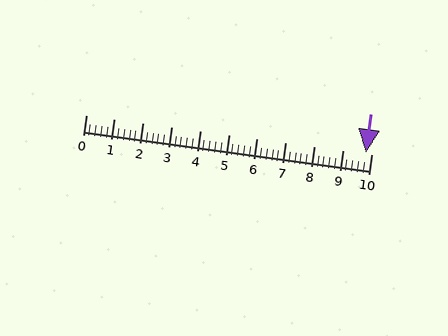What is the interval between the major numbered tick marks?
The major tick marks are spaced 1 units apart.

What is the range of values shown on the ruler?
The ruler shows values from 0 to 10.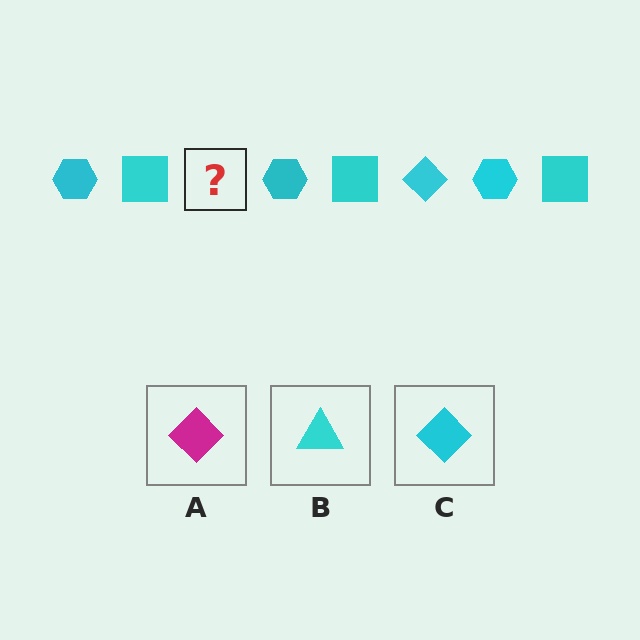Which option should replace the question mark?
Option C.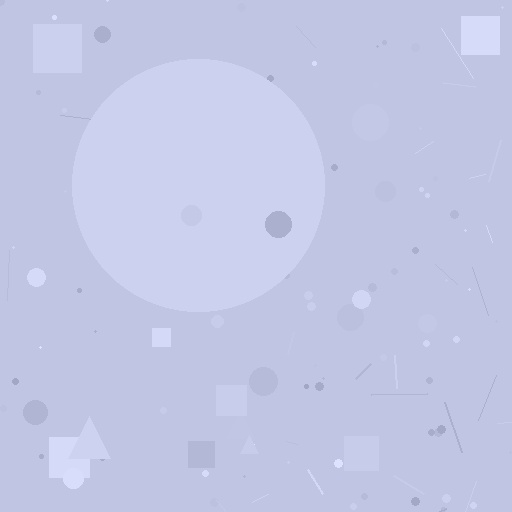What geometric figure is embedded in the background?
A circle is embedded in the background.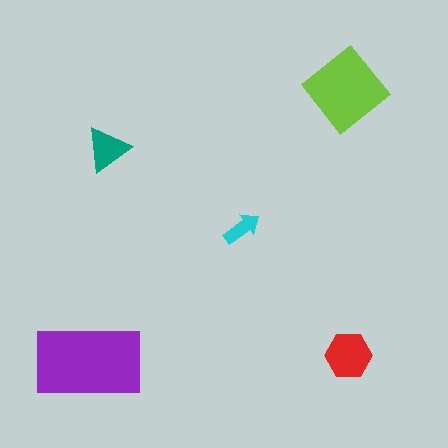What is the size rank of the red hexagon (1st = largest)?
3rd.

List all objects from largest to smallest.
The purple rectangle, the lime diamond, the red hexagon, the teal triangle, the cyan arrow.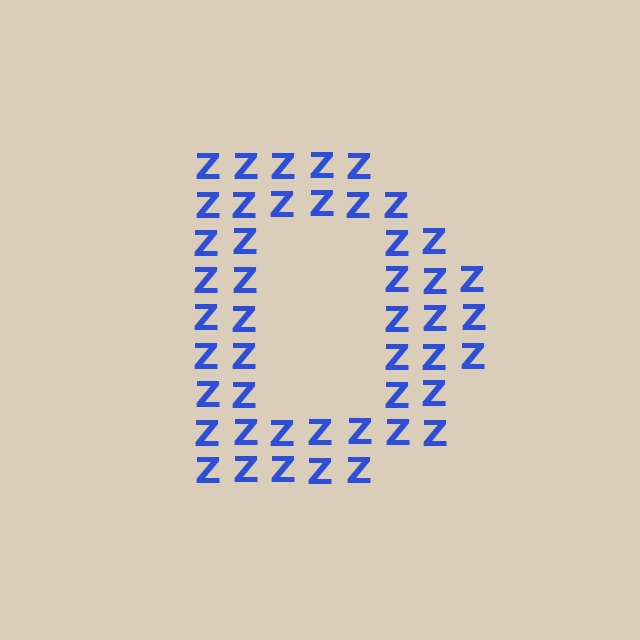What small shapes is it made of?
It is made of small letter Z's.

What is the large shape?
The large shape is the letter D.